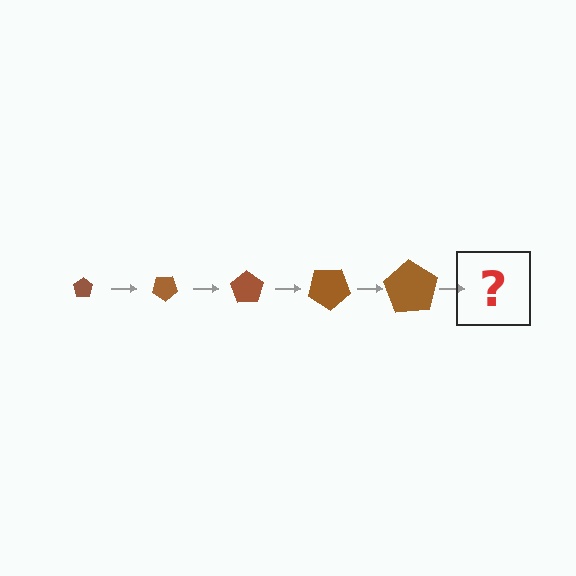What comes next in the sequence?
The next element should be a pentagon, larger than the previous one and rotated 175 degrees from the start.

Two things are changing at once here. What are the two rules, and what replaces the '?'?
The two rules are that the pentagon grows larger each step and it rotates 35 degrees each step. The '?' should be a pentagon, larger than the previous one and rotated 175 degrees from the start.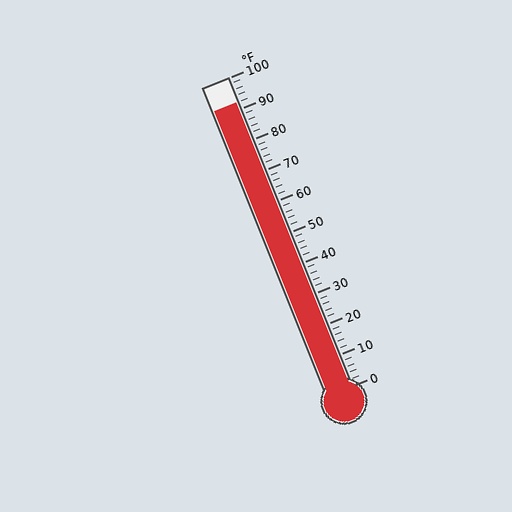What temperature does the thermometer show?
The thermometer shows approximately 92°F.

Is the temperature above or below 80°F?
The temperature is above 80°F.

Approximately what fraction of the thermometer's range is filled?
The thermometer is filled to approximately 90% of its range.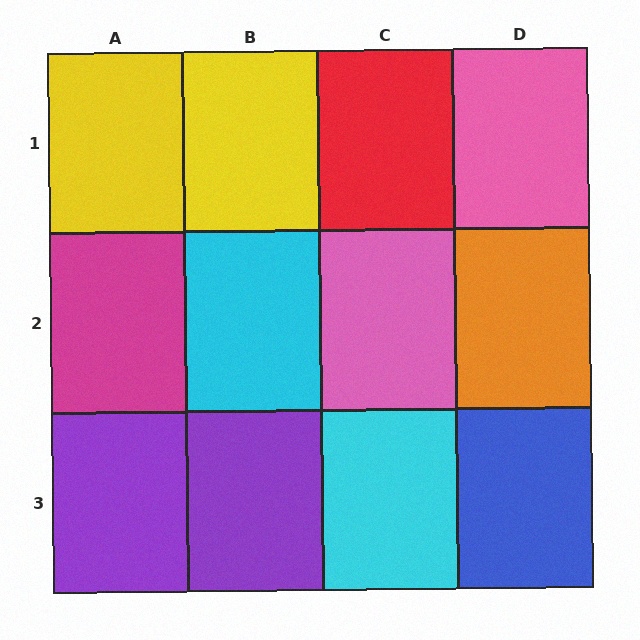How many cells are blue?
1 cell is blue.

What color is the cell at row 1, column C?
Red.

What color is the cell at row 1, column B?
Yellow.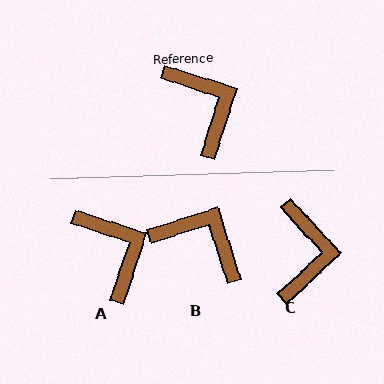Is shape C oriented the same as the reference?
No, it is off by about 29 degrees.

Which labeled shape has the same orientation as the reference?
A.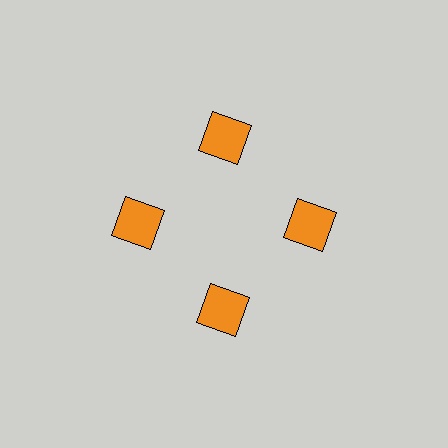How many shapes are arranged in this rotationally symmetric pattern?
There are 4 shapes, arranged in 4 groups of 1.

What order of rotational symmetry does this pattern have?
This pattern has 4-fold rotational symmetry.